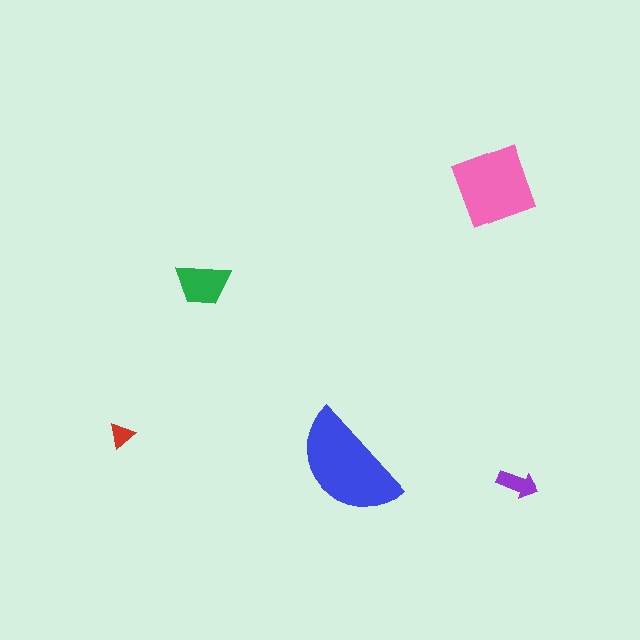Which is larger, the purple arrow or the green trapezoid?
The green trapezoid.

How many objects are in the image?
There are 5 objects in the image.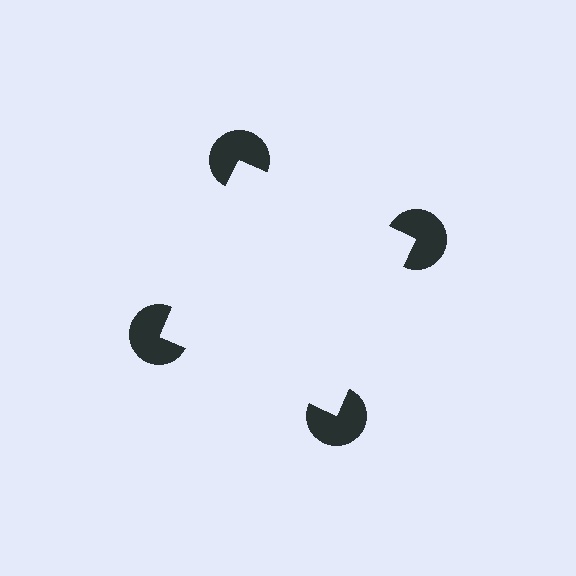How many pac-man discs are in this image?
There are 4 — one at each vertex of the illusory square.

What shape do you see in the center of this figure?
An illusory square — its edges are inferred from the aligned wedge cuts in the pac-man discs, not physically drawn.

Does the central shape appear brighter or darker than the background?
It typically appears slightly brighter than the background, even though no actual brightness change is drawn.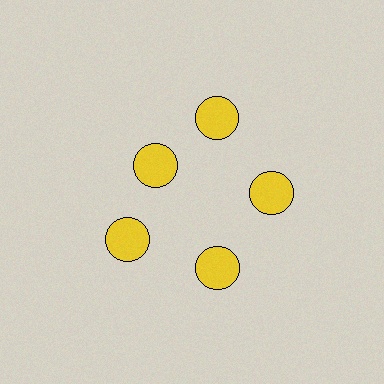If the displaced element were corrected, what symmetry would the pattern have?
It would have 5-fold rotational symmetry — the pattern would map onto itself every 72 degrees.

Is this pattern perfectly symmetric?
No. The 5 yellow circles are arranged in a ring, but one element near the 10 o'clock position is pulled inward toward the center, breaking the 5-fold rotational symmetry.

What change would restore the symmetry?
The symmetry would be restored by moving it outward, back onto the ring so that all 5 circles sit at equal angles and equal distance from the center.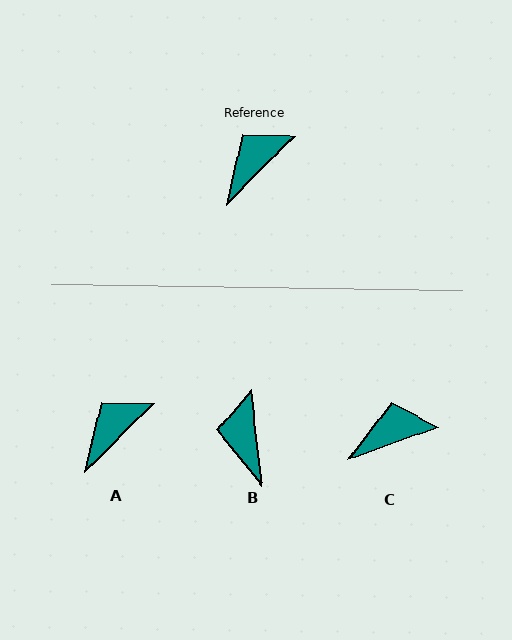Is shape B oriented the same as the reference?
No, it is off by about 52 degrees.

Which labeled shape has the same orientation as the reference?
A.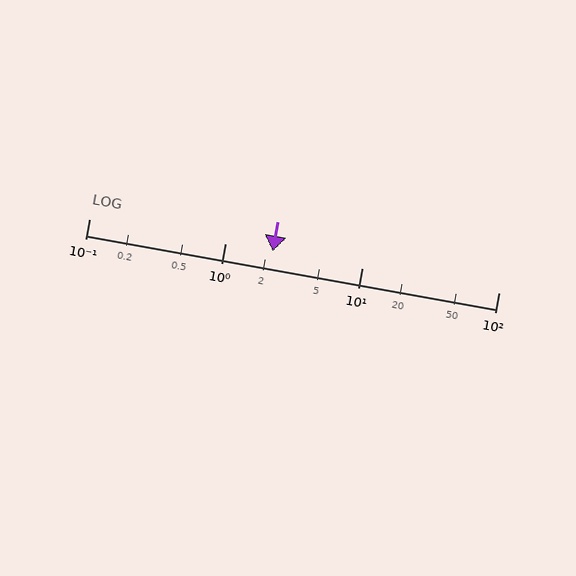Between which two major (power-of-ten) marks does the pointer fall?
The pointer is between 1 and 10.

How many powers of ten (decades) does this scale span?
The scale spans 3 decades, from 0.1 to 100.